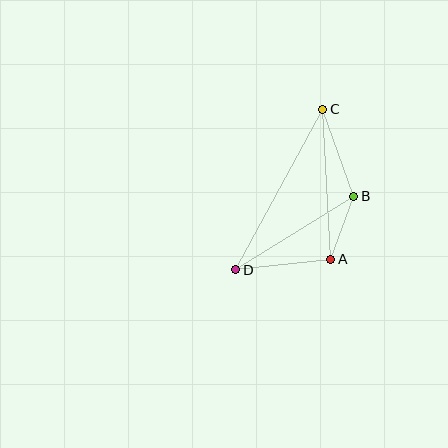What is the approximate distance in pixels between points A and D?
The distance between A and D is approximately 96 pixels.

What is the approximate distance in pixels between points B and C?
The distance between B and C is approximately 93 pixels.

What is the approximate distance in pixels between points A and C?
The distance between A and C is approximately 150 pixels.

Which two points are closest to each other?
Points A and B are closest to each other.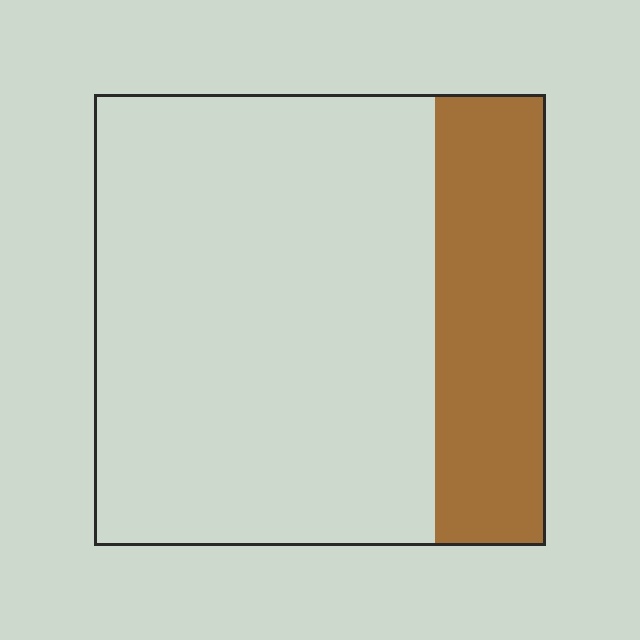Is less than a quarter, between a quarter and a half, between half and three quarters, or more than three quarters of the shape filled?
Less than a quarter.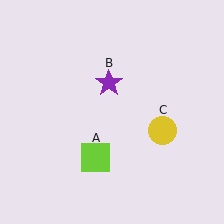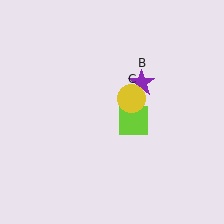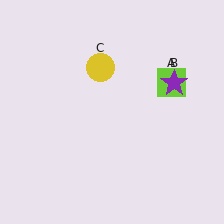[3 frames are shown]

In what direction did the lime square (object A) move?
The lime square (object A) moved up and to the right.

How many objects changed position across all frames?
3 objects changed position: lime square (object A), purple star (object B), yellow circle (object C).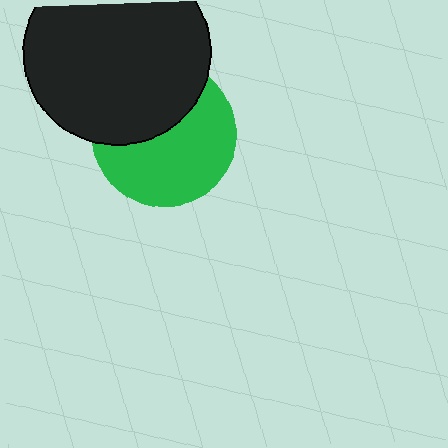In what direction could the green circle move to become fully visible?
The green circle could move down. That would shift it out from behind the black circle entirely.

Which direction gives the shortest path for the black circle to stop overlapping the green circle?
Moving up gives the shortest separation.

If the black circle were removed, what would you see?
You would see the complete green circle.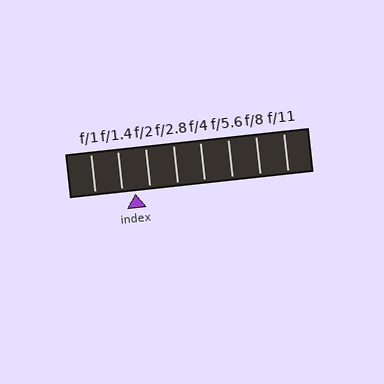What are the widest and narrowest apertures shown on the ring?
The widest aperture shown is f/1 and the narrowest is f/11.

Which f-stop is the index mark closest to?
The index mark is closest to f/1.4.